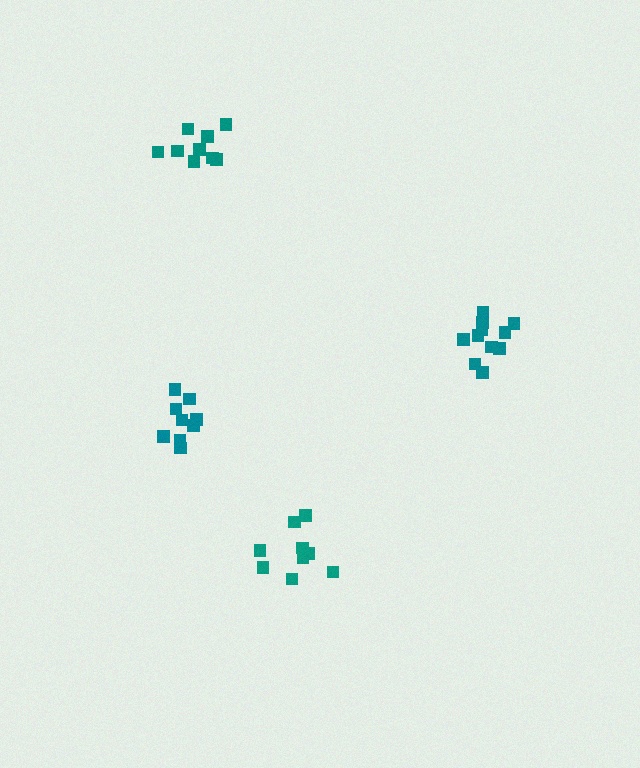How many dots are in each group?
Group 1: 9 dots, Group 2: 9 dots, Group 3: 11 dots, Group 4: 9 dots (38 total).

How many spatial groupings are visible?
There are 4 spatial groupings.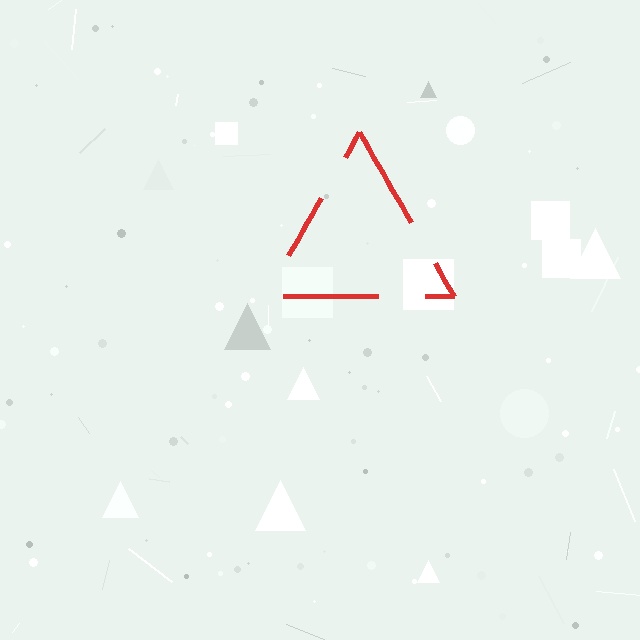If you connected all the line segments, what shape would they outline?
They would outline a triangle.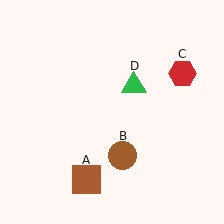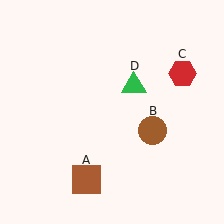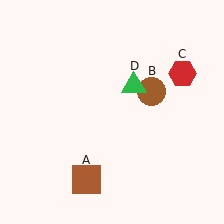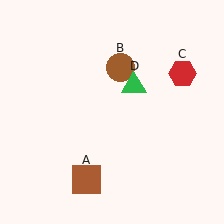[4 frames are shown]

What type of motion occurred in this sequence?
The brown circle (object B) rotated counterclockwise around the center of the scene.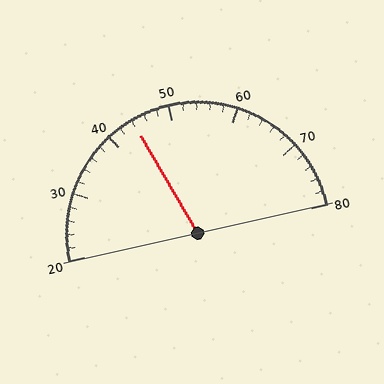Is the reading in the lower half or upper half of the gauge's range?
The reading is in the lower half of the range (20 to 80).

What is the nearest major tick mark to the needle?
The nearest major tick mark is 40.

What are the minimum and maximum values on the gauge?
The gauge ranges from 20 to 80.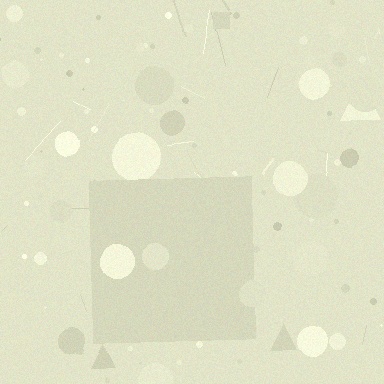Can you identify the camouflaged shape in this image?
The camouflaged shape is a square.